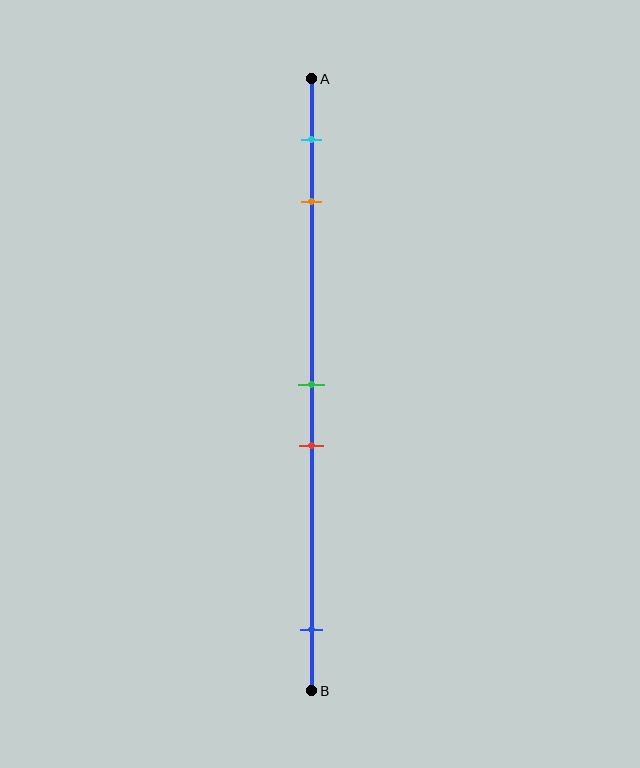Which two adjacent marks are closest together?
The green and red marks are the closest adjacent pair.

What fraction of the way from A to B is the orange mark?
The orange mark is approximately 20% (0.2) of the way from A to B.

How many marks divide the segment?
There are 5 marks dividing the segment.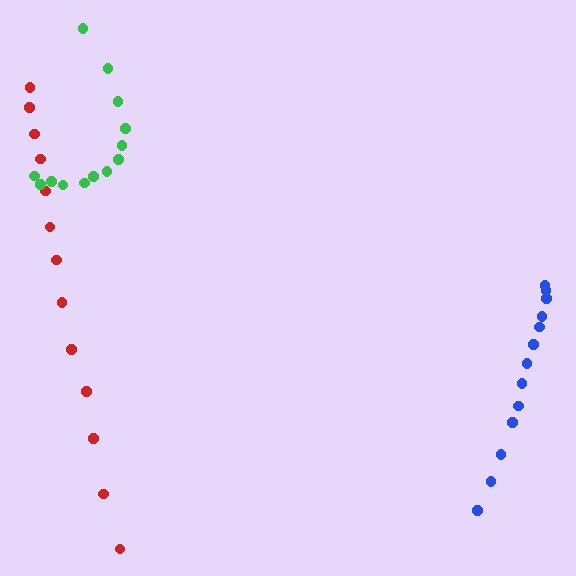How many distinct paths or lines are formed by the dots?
There are 3 distinct paths.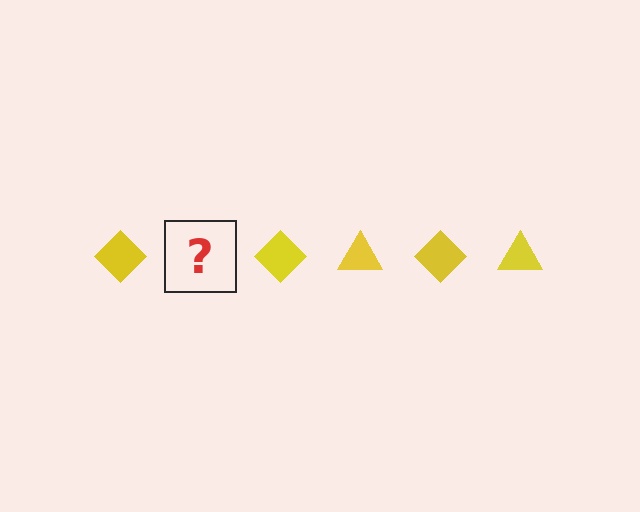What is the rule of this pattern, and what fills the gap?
The rule is that the pattern cycles through diamond, triangle shapes in yellow. The gap should be filled with a yellow triangle.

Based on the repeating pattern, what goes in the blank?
The blank should be a yellow triangle.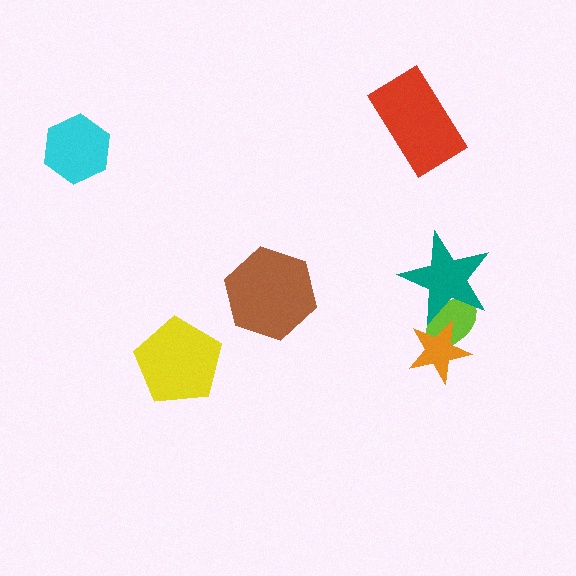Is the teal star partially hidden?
No, no other shape covers it.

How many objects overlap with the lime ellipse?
2 objects overlap with the lime ellipse.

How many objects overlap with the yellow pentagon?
0 objects overlap with the yellow pentagon.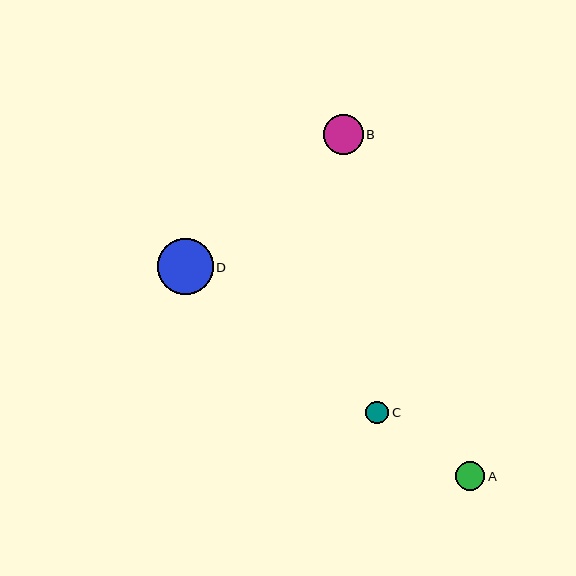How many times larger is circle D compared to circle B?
Circle D is approximately 1.4 times the size of circle B.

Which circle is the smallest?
Circle C is the smallest with a size of approximately 23 pixels.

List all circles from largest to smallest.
From largest to smallest: D, B, A, C.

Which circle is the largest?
Circle D is the largest with a size of approximately 56 pixels.